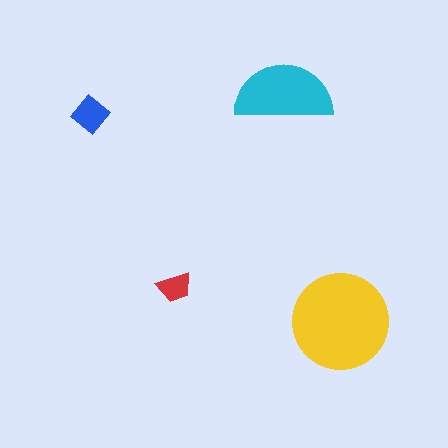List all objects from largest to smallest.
The yellow circle, the cyan semicircle, the blue diamond, the red trapezoid.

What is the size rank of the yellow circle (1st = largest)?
1st.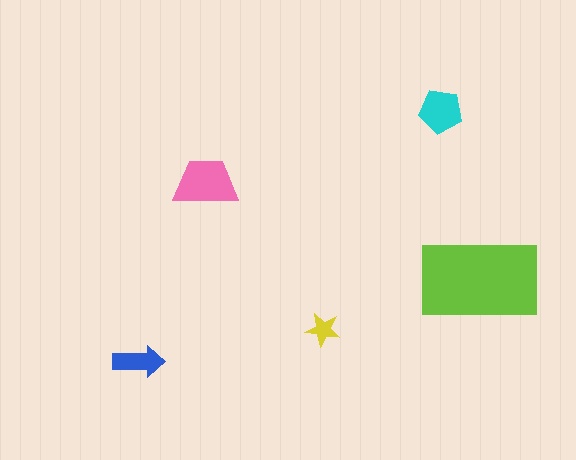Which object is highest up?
The cyan pentagon is topmost.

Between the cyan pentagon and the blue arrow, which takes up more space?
The cyan pentagon.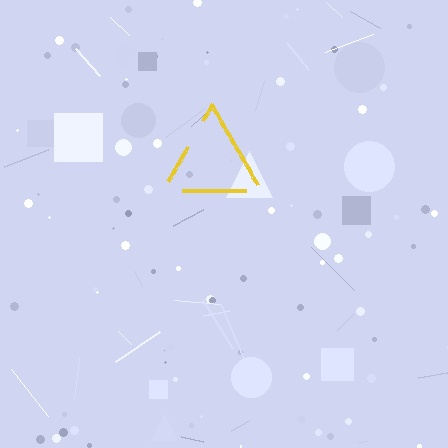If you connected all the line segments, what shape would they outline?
They would outline a triangle.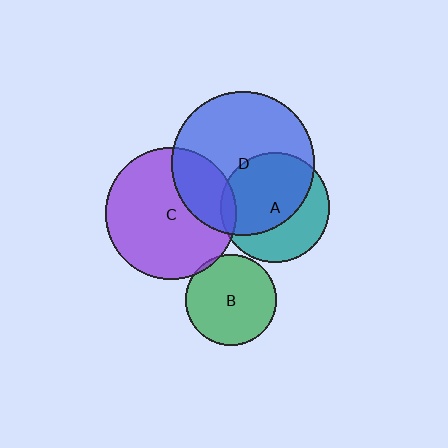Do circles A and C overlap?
Yes.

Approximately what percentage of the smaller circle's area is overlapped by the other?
Approximately 5%.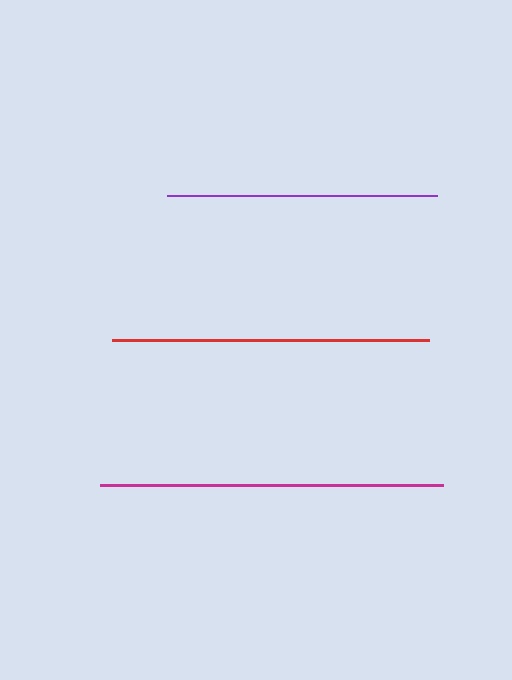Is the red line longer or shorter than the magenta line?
The magenta line is longer than the red line.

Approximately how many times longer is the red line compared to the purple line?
The red line is approximately 1.2 times the length of the purple line.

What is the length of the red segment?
The red segment is approximately 317 pixels long.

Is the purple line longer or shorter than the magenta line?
The magenta line is longer than the purple line.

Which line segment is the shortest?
The purple line is the shortest at approximately 270 pixels.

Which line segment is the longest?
The magenta line is the longest at approximately 343 pixels.